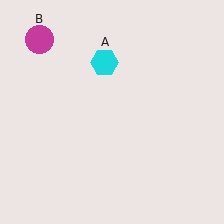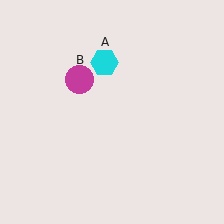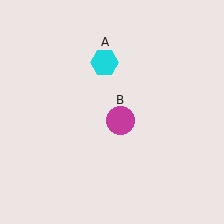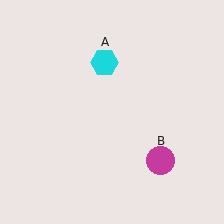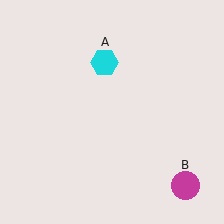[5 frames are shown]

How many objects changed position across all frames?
1 object changed position: magenta circle (object B).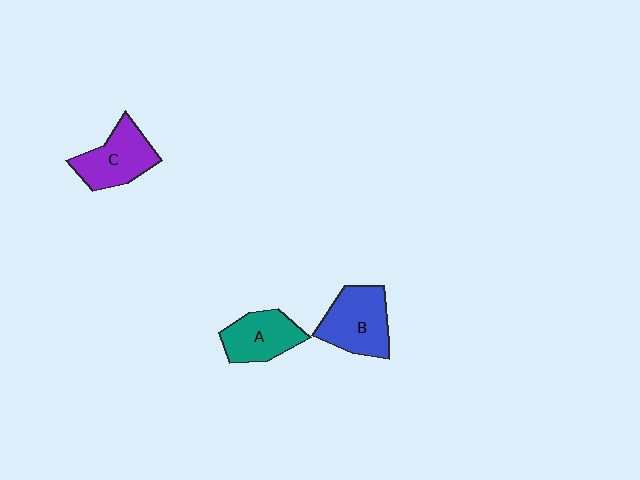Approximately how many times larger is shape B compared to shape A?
Approximately 1.2 times.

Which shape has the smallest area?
Shape A (teal).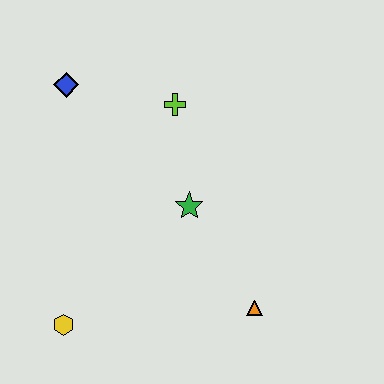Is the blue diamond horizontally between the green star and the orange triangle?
No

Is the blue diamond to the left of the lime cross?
Yes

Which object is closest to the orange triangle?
The green star is closest to the orange triangle.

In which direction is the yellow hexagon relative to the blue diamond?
The yellow hexagon is below the blue diamond.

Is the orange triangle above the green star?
No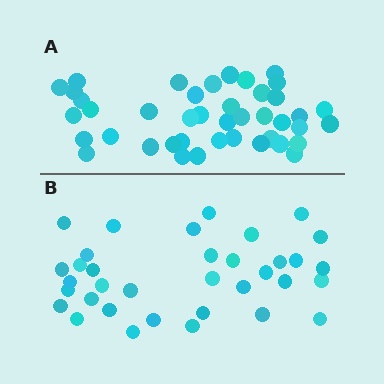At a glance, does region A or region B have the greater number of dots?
Region A (the top region) has more dots.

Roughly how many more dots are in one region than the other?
Region A has roughly 8 or so more dots than region B.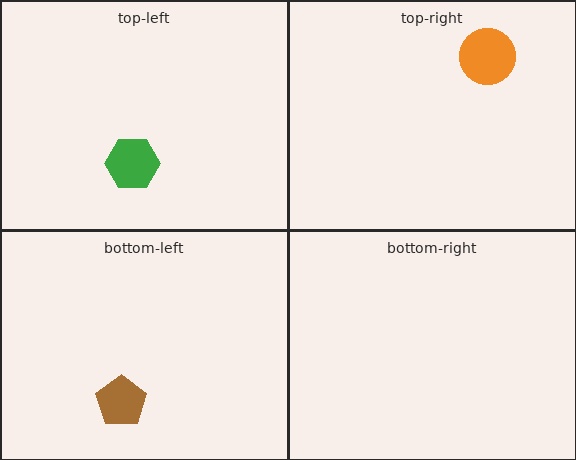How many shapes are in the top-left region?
1.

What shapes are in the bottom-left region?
The brown pentagon.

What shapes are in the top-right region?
The orange circle.